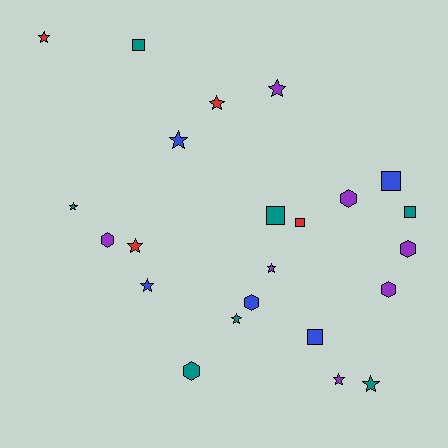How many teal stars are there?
There are 3 teal stars.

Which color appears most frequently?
Teal, with 7 objects.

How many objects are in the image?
There are 23 objects.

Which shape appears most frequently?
Star, with 11 objects.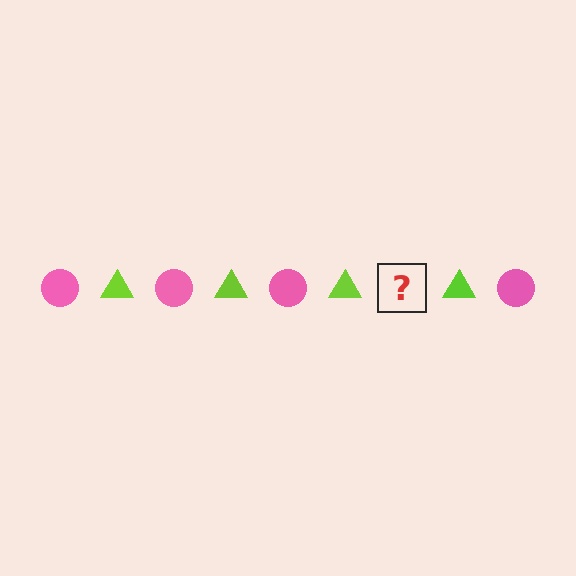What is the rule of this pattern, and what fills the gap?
The rule is that the pattern alternates between pink circle and lime triangle. The gap should be filled with a pink circle.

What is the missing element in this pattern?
The missing element is a pink circle.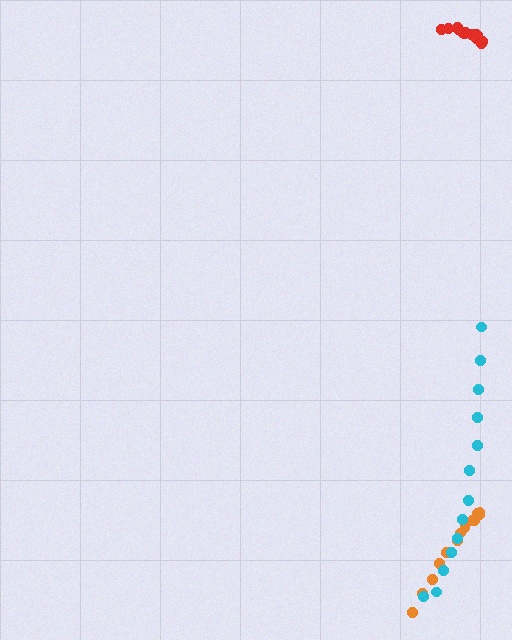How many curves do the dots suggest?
There are 3 distinct paths.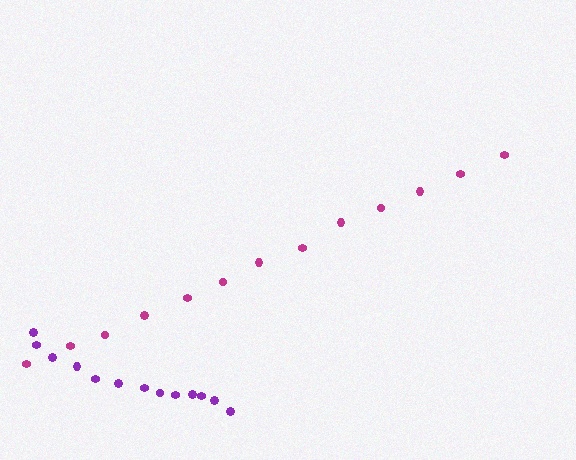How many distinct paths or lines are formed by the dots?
There are 2 distinct paths.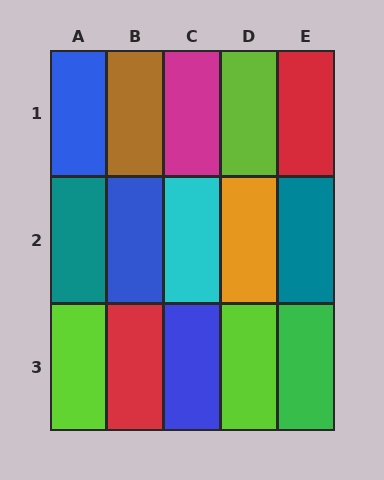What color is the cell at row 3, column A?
Lime.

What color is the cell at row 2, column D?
Orange.